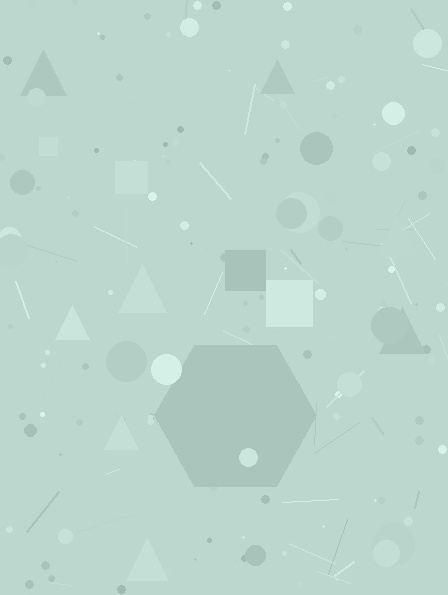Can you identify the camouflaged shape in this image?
The camouflaged shape is a hexagon.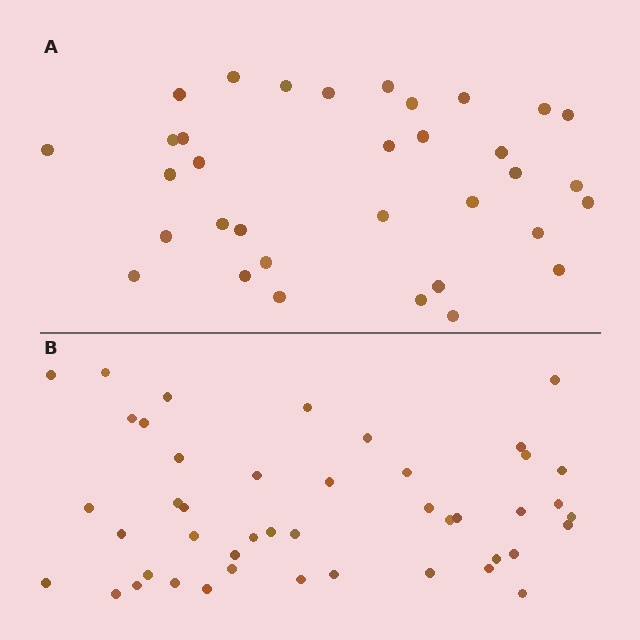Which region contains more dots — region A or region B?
Region B (the bottom region) has more dots.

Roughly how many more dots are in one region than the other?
Region B has roughly 12 or so more dots than region A.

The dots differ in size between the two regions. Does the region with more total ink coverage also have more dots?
No. Region A has more total ink coverage because its dots are larger, but region B actually contains more individual dots. Total area can be misleading — the number of items is what matters here.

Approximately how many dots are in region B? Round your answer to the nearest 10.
About 40 dots. (The exact count is 45, which rounds to 40.)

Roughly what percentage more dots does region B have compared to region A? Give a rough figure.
About 30% more.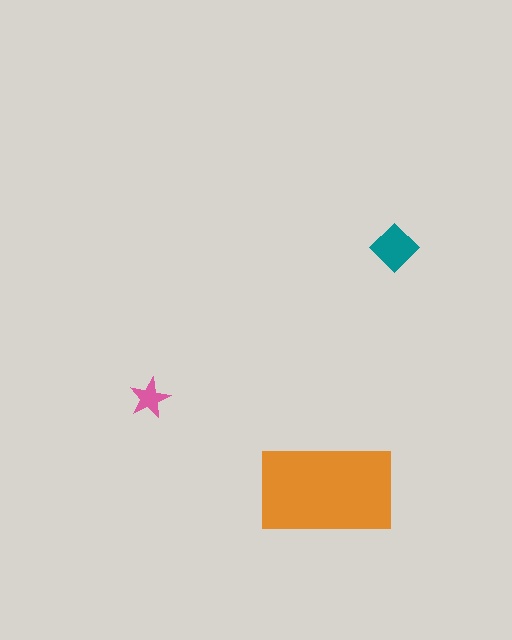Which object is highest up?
The teal diamond is topmost.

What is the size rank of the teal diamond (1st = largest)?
2nd.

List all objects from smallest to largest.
The pink star, the teal diamond, the orange rectangle.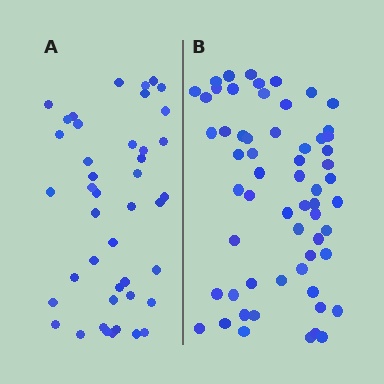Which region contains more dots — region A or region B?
Region B (the right region) has more dots.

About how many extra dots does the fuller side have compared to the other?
Region B has approximately 15 more dots than region A.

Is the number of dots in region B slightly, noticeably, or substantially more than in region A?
Region B has noticeably more, but not dramatically so. The ratio is roughly 1.4 to 1.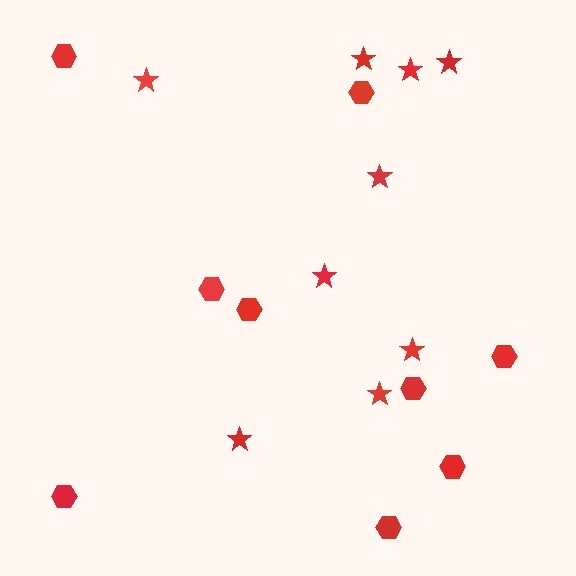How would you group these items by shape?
There are 2 groups: one group of hexagons (9) and one group of stars (9).